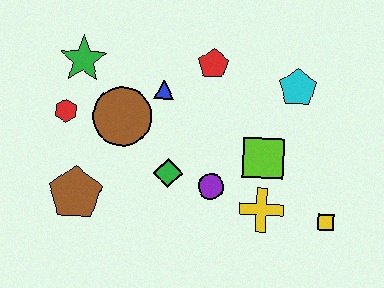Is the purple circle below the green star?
Yes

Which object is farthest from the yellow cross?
The green star is farthest from the yellow cross.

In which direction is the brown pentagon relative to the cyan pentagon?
The brown pentagon is to the left of the cyan pentagon.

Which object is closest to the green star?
The red hexagon is closest to the green star.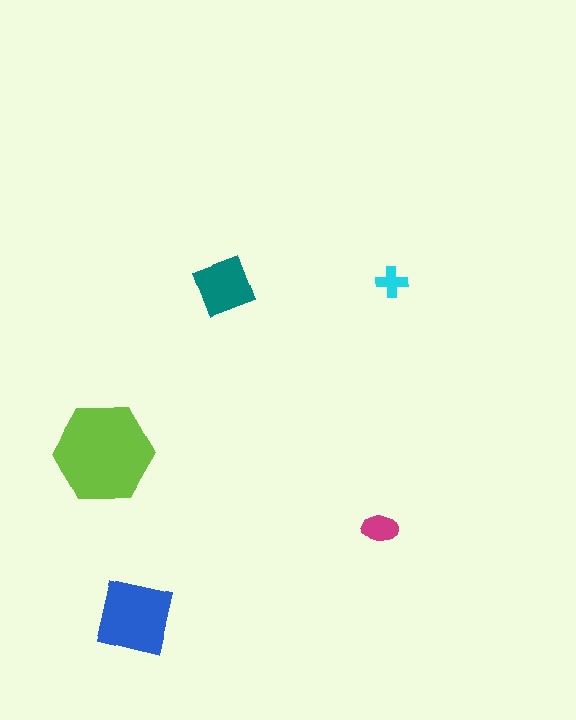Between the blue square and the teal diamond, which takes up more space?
The blue square.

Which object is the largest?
The lime hexagon.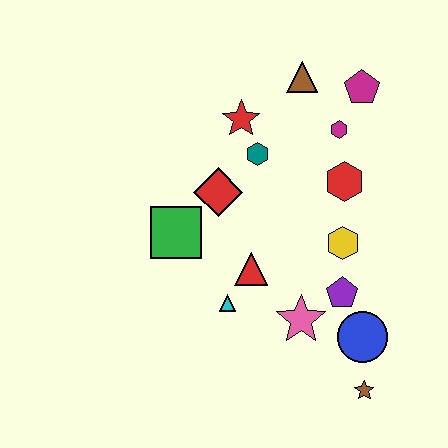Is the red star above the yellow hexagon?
Yes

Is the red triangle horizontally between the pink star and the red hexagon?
No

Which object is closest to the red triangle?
The cyan triangle is closest to the red triangle.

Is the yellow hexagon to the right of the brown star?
No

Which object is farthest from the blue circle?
The brown triangle is farthest from the blue circle.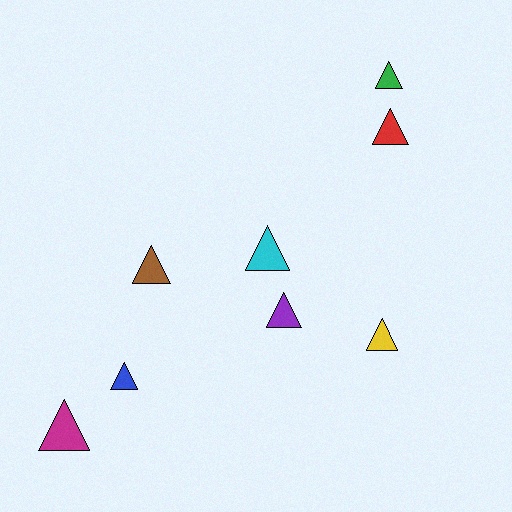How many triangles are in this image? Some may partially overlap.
There are 8 triangles.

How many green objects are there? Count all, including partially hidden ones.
There is 1 green object.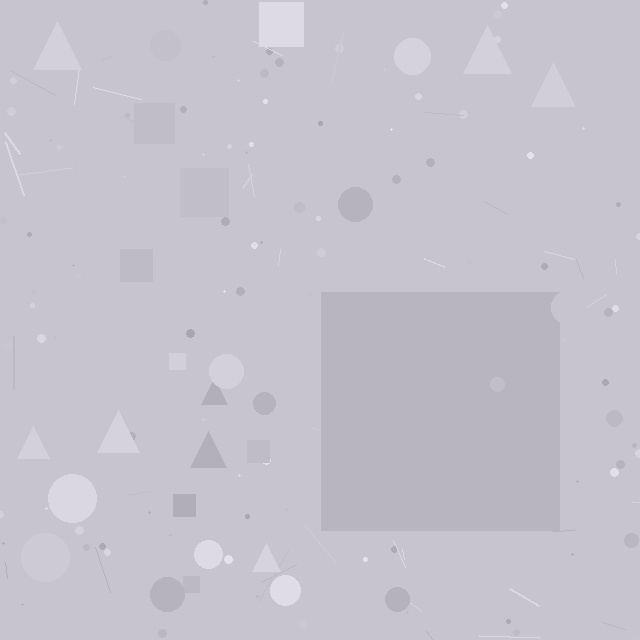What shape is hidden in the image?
A square is hidden in the image.